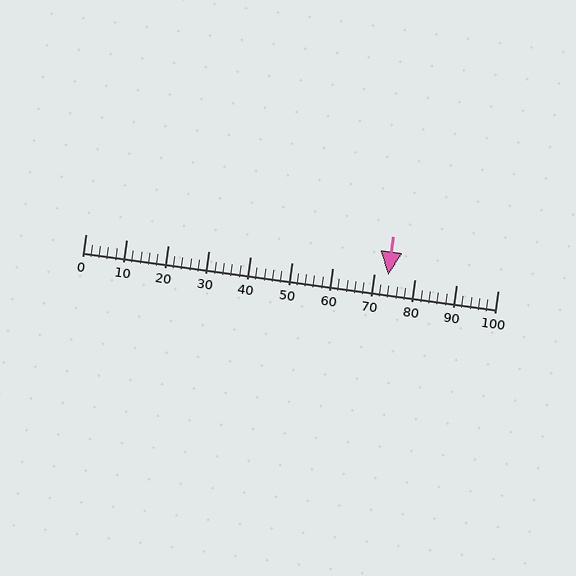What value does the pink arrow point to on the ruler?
The pink arrow points to approximately 73.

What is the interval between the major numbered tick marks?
The major tick marks are spaced 10 units apart.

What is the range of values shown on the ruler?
The ruler shows values from 0 to 100.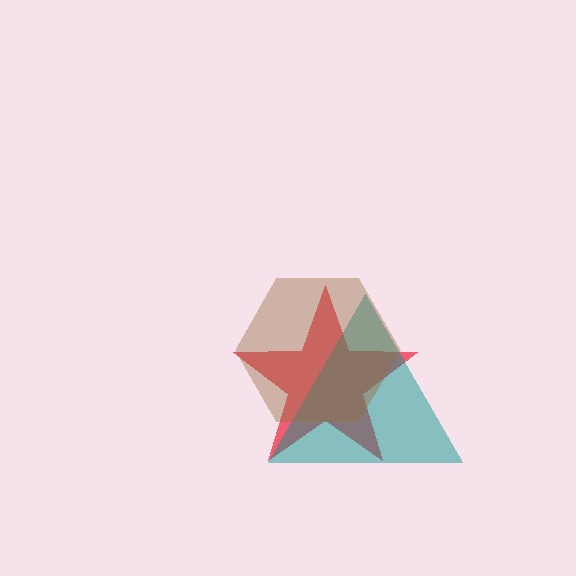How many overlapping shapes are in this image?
There are 3 overlapping shapes in the image.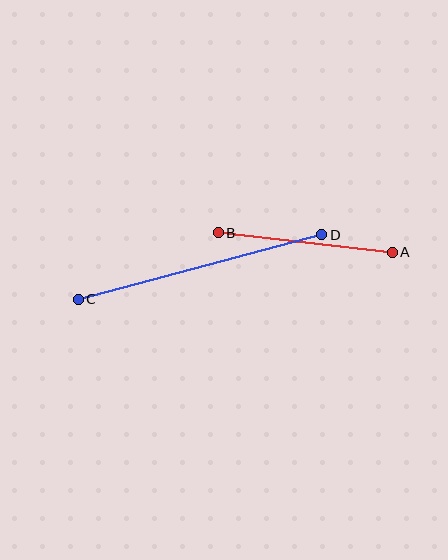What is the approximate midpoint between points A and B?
The midpoint is at approximately (305, 242) pixels.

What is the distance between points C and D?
The distance is approximately 252 pixels.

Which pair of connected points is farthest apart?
Points C and D are farthest apart.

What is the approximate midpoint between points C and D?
The midpoint is at approximately (200, 267) pixels.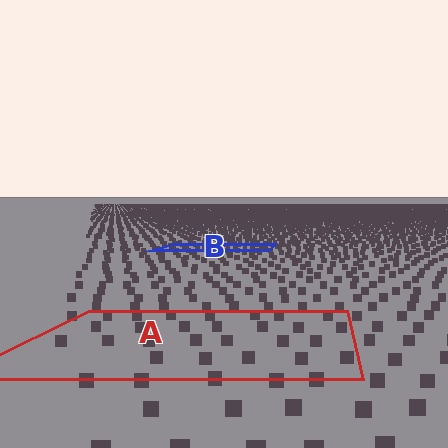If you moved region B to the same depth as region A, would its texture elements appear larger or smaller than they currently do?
They would appear larger. At a closer depth, the same texture elements are projected at a bigger on-screen size.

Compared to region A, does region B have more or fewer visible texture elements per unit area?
Region B has more texture elements per unit area — they are packed more densely because it is farther away.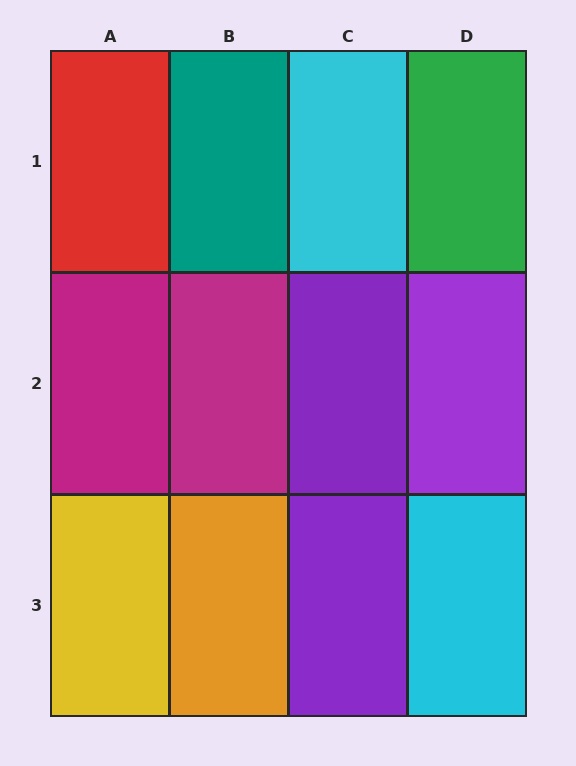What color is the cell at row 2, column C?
Purple.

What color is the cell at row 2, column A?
Magenta.